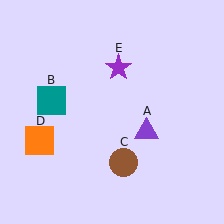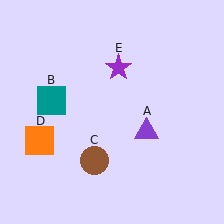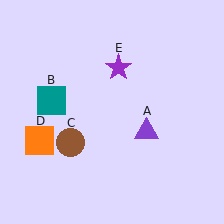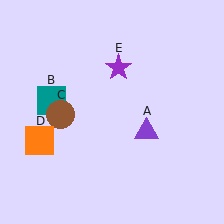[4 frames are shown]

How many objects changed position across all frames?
1 object changed position: brown circle (object C).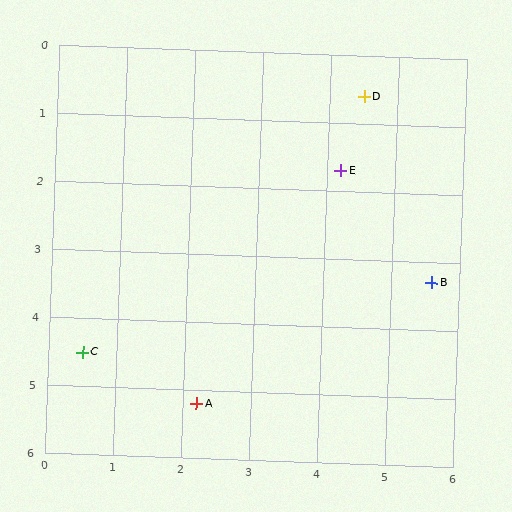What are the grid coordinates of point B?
Point B is at approximately (5.6, 3.3).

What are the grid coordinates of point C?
Point C is at approximately (0.5, 4.5).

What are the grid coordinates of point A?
Point A is at approximately (2.2, 5.2).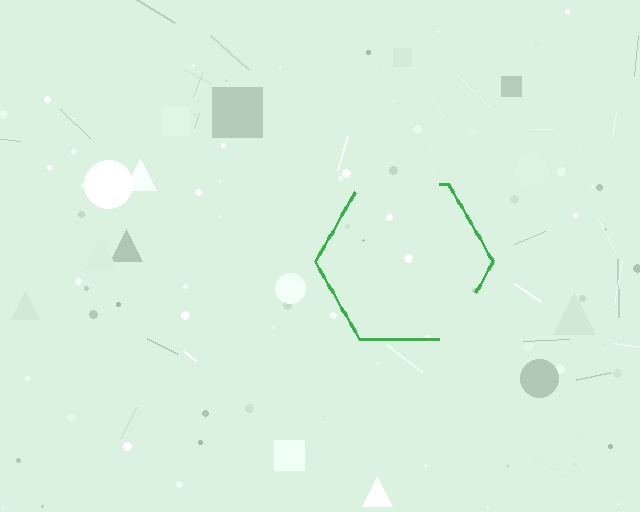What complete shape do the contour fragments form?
The contour fragments form a hexagon.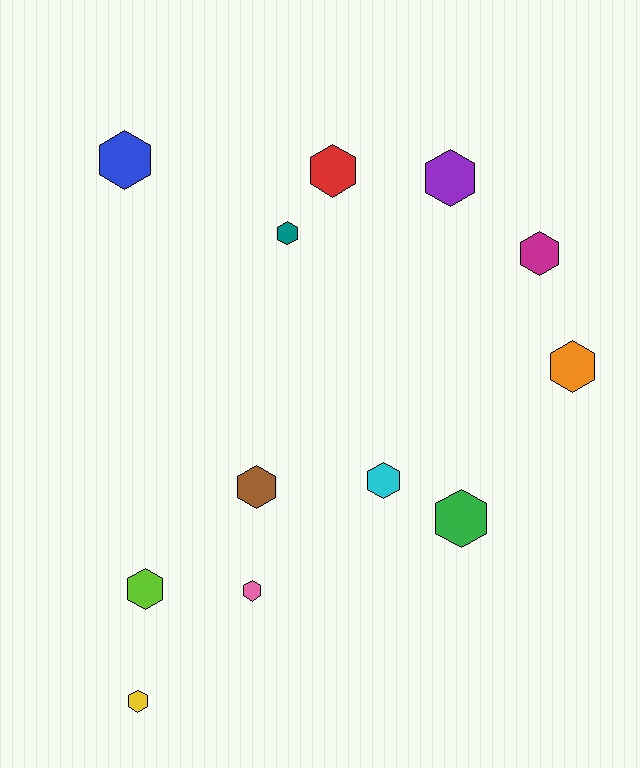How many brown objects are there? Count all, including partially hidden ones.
There is 1 brown object.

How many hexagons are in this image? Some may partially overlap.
There are 12 hexagons.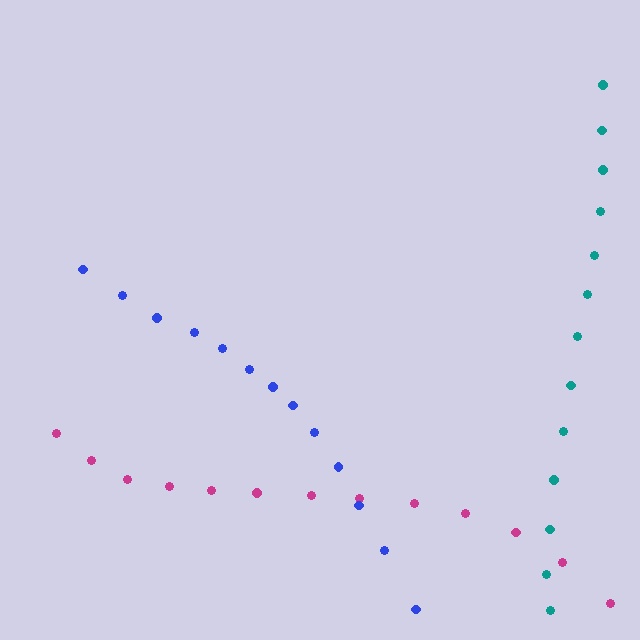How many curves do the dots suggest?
There are 3 distinct paths.